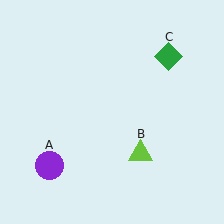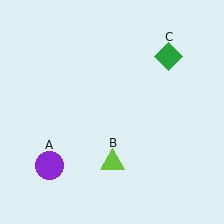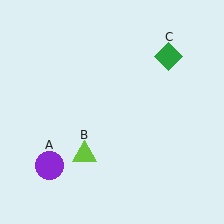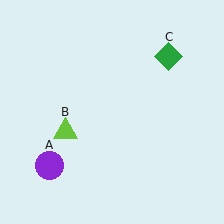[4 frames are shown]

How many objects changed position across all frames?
1 object changed position: lime triangle (object B).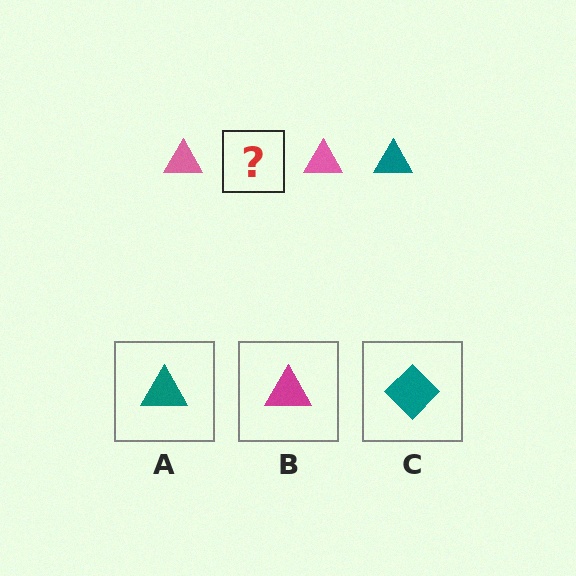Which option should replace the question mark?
Option A.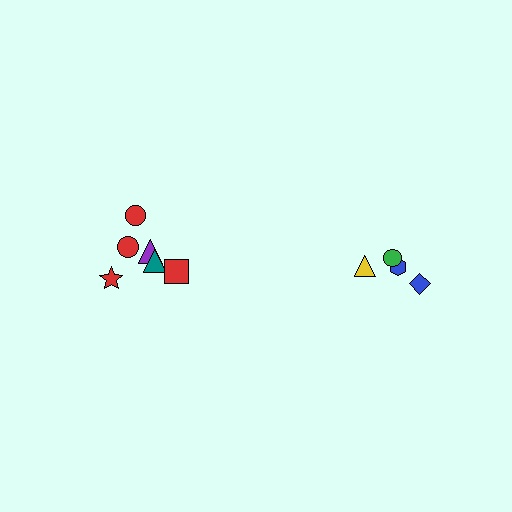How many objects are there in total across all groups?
There are 10 objects.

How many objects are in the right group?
There are 4 objects.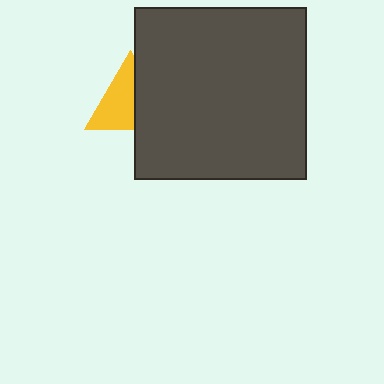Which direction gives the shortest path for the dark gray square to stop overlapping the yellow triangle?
Moving right gives the shortest separation.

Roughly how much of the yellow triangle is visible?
About half of it is visible (roughly 57%).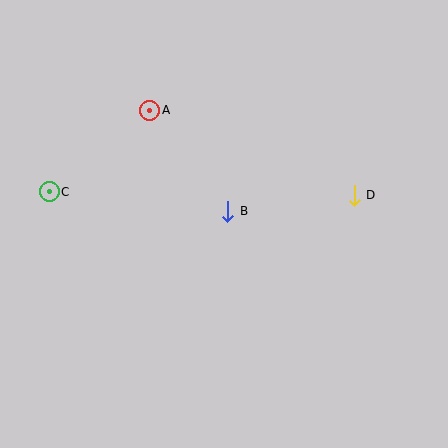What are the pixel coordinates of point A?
Point A is at (150, 110).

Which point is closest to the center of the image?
Point B at (228, 211) is closest to the center.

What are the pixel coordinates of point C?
Point C is at (49, 192).